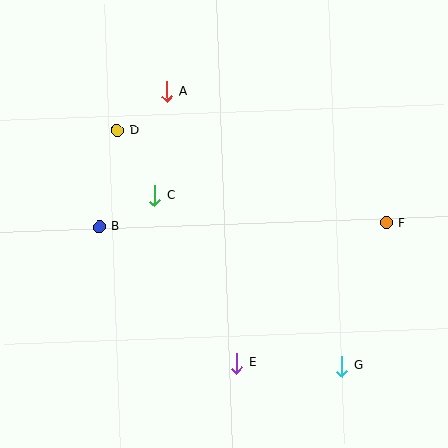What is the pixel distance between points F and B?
The distance between F and B is 287 pixels.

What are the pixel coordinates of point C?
Point C is at (155, 196).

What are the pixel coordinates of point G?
Point G is at (342, 366).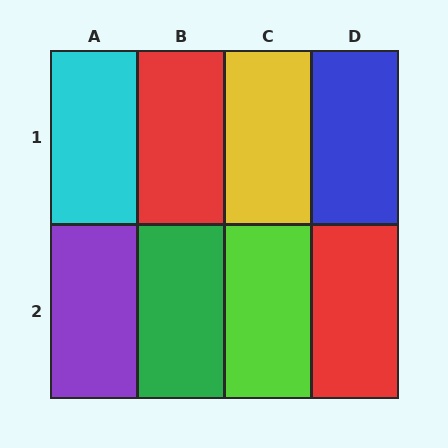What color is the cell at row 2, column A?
Purple.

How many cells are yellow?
1 cell is yellow.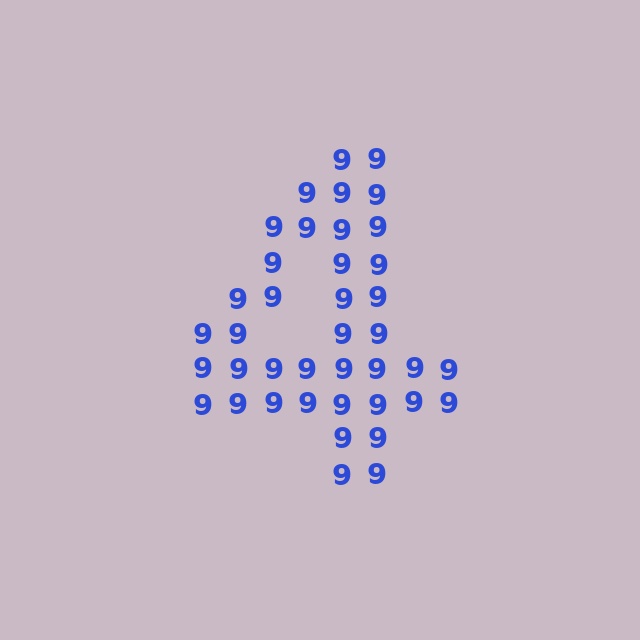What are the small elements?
The small elements are digit 9's.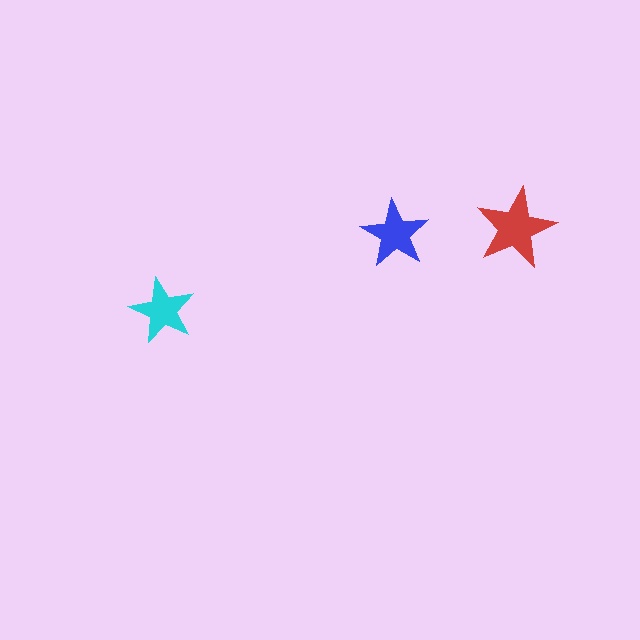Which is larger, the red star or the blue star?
The red one.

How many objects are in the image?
There are 3 objects in the image.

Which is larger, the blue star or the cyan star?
The blue one.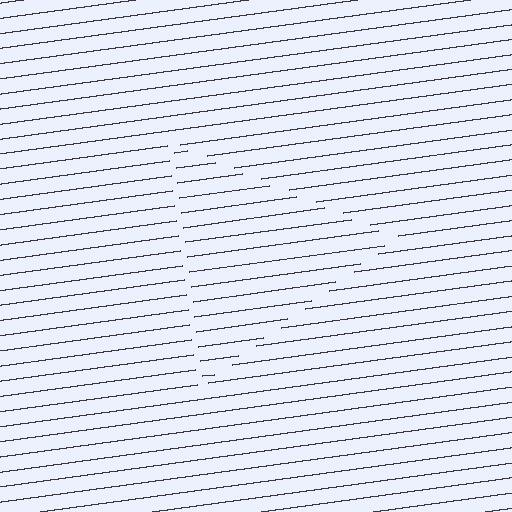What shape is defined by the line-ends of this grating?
An illusory triangle. The interior of the shape contains the same grating, shifted by half a period — the contour is defined by the phase discontinuity where line-ends from the inner and outer gratings abut.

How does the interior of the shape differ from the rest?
The interior of the shape contains the same grating, shifted by half a period — the contour is defined by the phase discontinuity where line-ends from the inner and outer gratings abut.